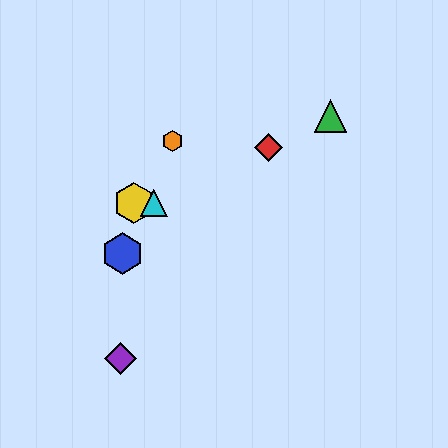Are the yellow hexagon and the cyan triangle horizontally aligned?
Yes, both are at y≈203.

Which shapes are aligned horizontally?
The yellow hexagon, the cyan triangle are aligned horizontally.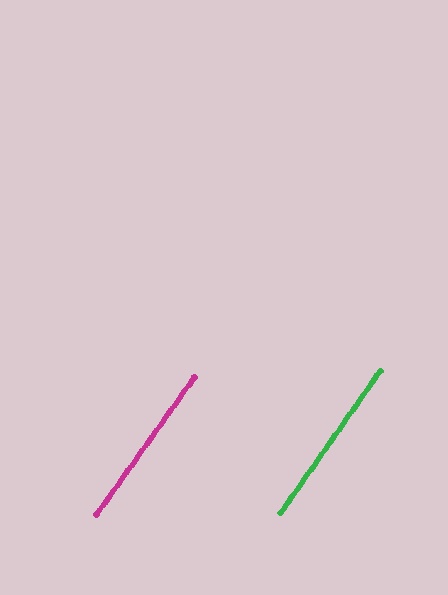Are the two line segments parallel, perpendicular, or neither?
Parallel — their directions differ by only 0.4°.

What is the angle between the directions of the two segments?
Approximately 0 degrees.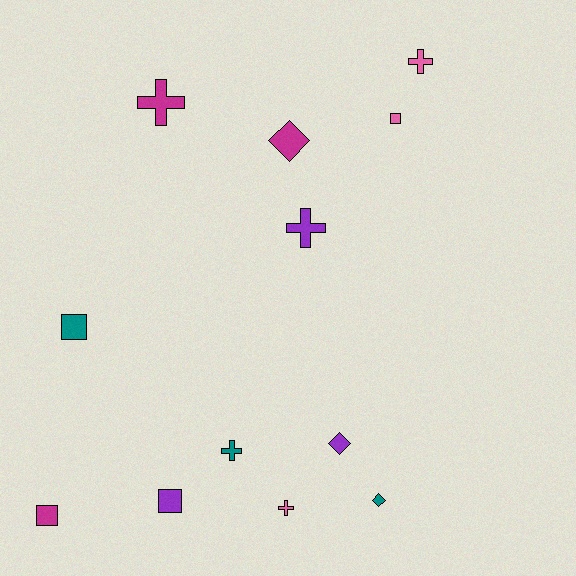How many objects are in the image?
There are 12 objects.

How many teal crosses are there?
There is 1 teal cross.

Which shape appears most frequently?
Cross, with 5 objects.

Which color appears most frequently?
Teal, with 3 objects.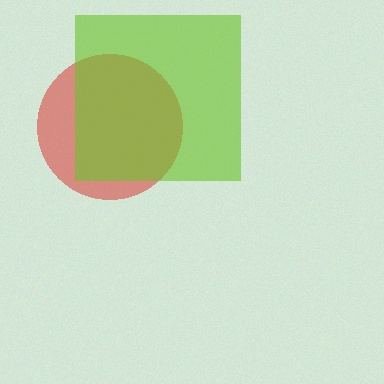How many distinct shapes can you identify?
There are 2 distinct shapes: a red circle, a lime square.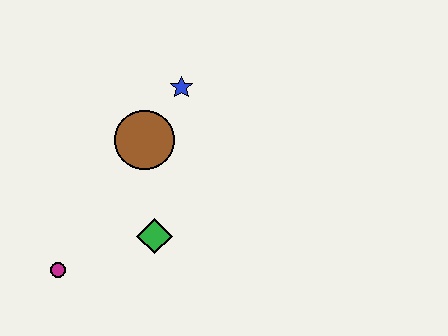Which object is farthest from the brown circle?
The magenta circle is farthest from the brown circle.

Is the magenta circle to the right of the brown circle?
No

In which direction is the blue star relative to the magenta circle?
The blue star is above the magenta circle.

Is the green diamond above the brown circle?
No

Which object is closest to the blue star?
The brown circle is closest to the blue star.